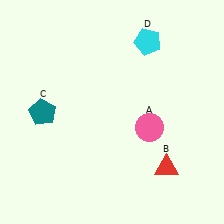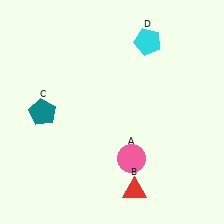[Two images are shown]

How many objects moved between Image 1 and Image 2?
2 objects moved between the two images.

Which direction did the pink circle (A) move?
The pink circle (A) moved down.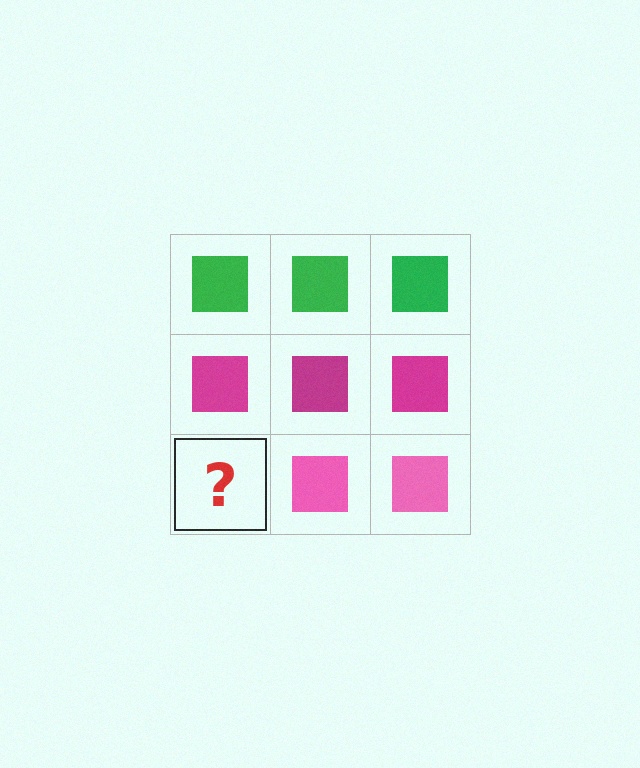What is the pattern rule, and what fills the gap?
The rule is that each row has a consistent color. The gap should be filled with a pink square.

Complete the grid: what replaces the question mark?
The question mark should be replaced with a pink square.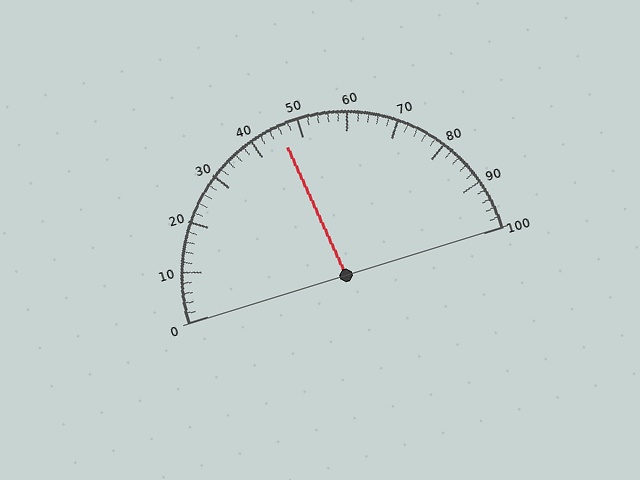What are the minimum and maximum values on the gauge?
The gauge ranges from 0 to 100.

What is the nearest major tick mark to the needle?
The nearest major tick mark is 50.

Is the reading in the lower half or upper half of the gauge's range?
The reading is in the lower half of the range (0 to 100).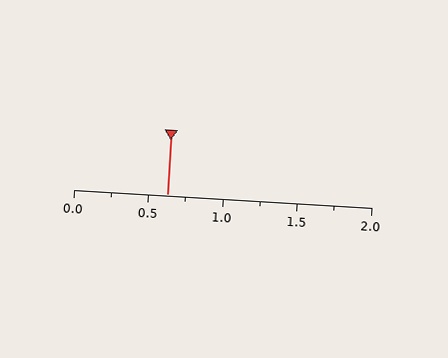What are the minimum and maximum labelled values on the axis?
The axis runs from 0.0 to 2.0.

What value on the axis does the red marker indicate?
The marker indicates approximately 0.62.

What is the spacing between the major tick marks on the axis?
The major ticks are spaced 0.5 apart.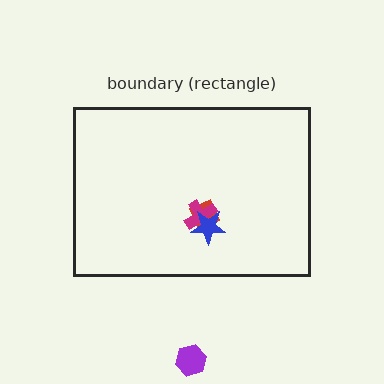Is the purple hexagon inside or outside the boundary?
Outside.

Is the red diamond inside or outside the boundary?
Inside.